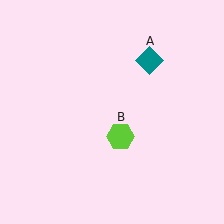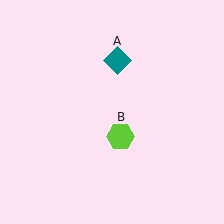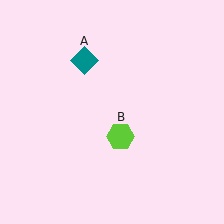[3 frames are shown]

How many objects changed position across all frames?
1 object changed position: teal diamond (object A).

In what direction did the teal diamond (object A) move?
The teal diamond (object A) moved left.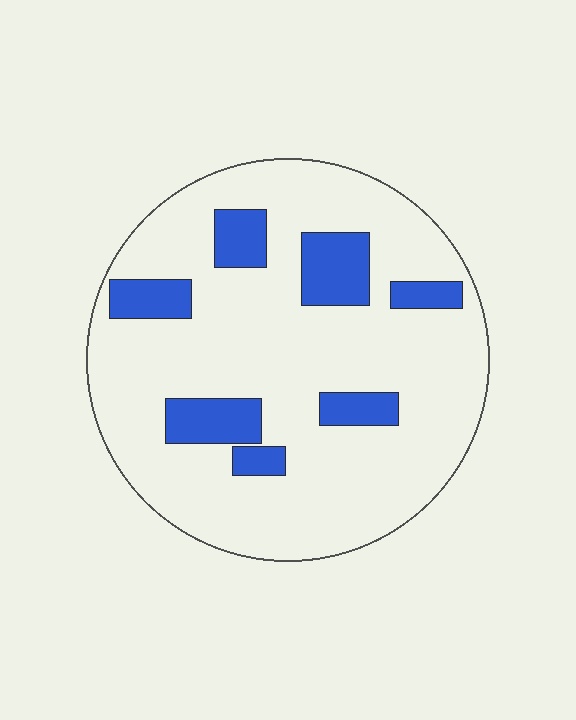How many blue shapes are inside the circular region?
7.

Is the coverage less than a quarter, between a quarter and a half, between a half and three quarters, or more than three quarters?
Less than a quarter.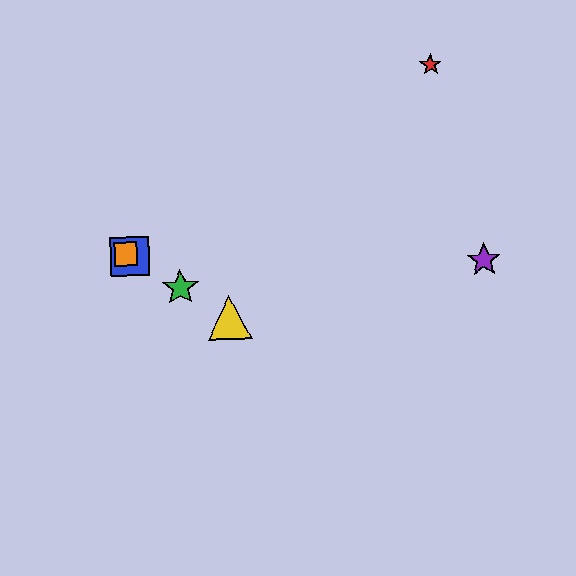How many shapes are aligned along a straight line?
4 shapes (the blue square, the green star, the yellow triangle, the orange square) are aligned along a straight line.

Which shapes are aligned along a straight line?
The blue square, the green star, the yellow triangle, the orange square are aligned along a straight line.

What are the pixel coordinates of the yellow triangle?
The yellow triangle is at (229, 318).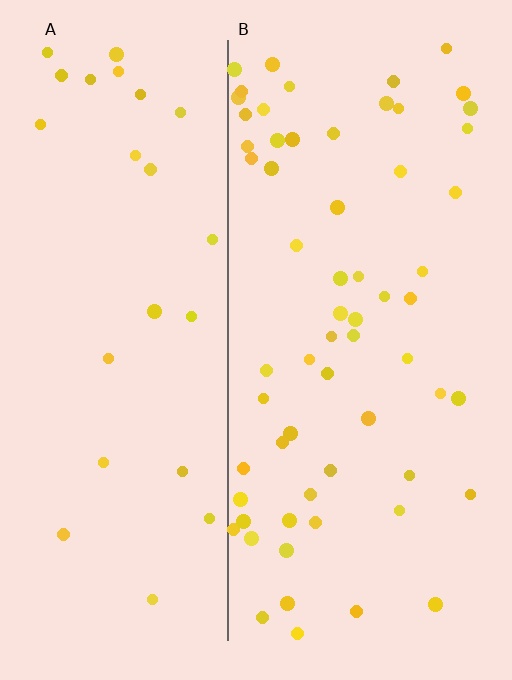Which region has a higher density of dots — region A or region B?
B (the right).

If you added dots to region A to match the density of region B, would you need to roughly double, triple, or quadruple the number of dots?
Approximately double.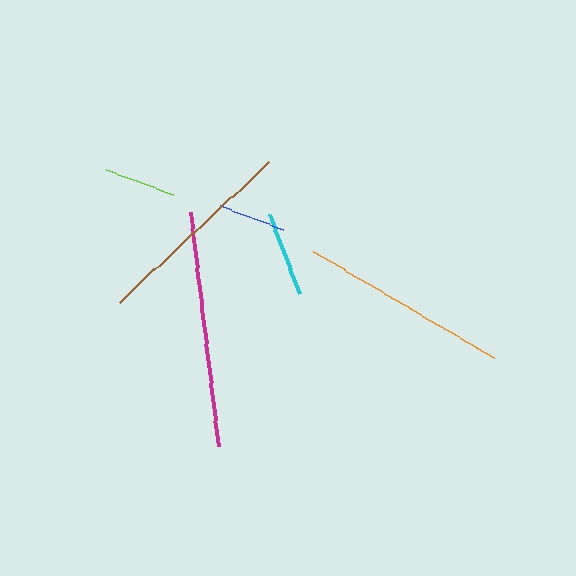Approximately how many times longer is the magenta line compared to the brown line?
The magenta line is approximately 1.2 times the length of the brown line.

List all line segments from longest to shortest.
From longest to shortest: magenta, orange, brown, cyan, lime, blue.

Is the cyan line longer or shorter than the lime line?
The cyan line is longer than the lime line.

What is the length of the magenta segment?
The magenta segment is approximately 235 pixels long.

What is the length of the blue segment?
The blue segment is approximately 66 pixels long.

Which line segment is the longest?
The magenta line is the longest at approximately 235 pixels.